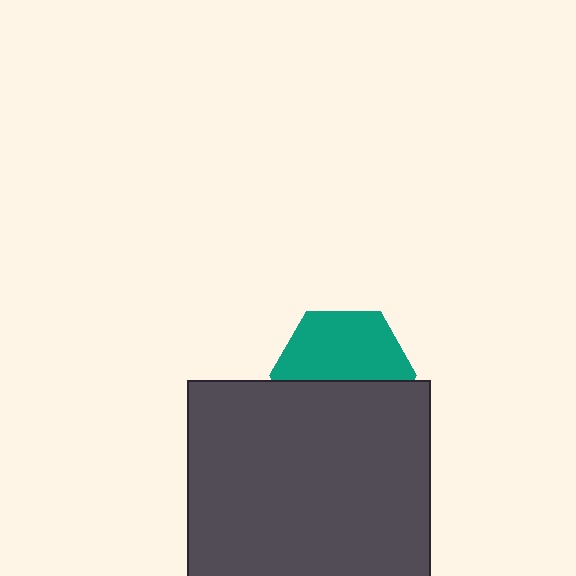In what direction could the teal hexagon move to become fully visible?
The teal hexagon could move up. That would shift it out from behind the dark gray square entirely.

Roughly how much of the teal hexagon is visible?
About half of it is visible (roughly 54%).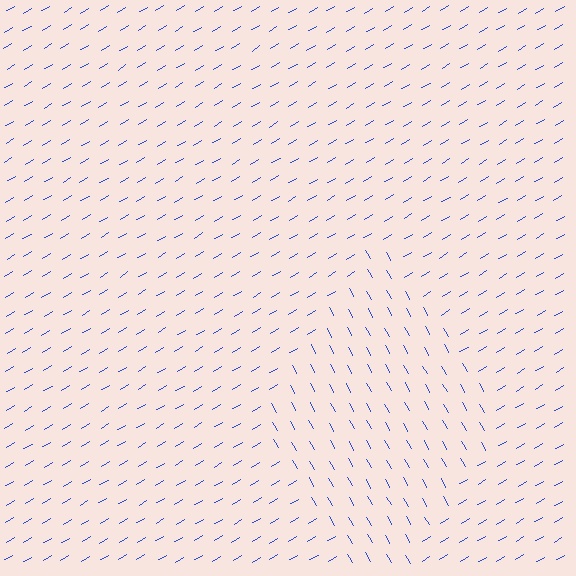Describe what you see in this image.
The image is filled with small blue line segments. A diamond region in the image has lines oriented differently from the surrounding lines, creating a visible texture boundary.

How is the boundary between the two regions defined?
The boundary is defined purely by a change in line orientation (approximately 88 degrees difference). All lines are the same color and thickness.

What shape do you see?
I see a diamond.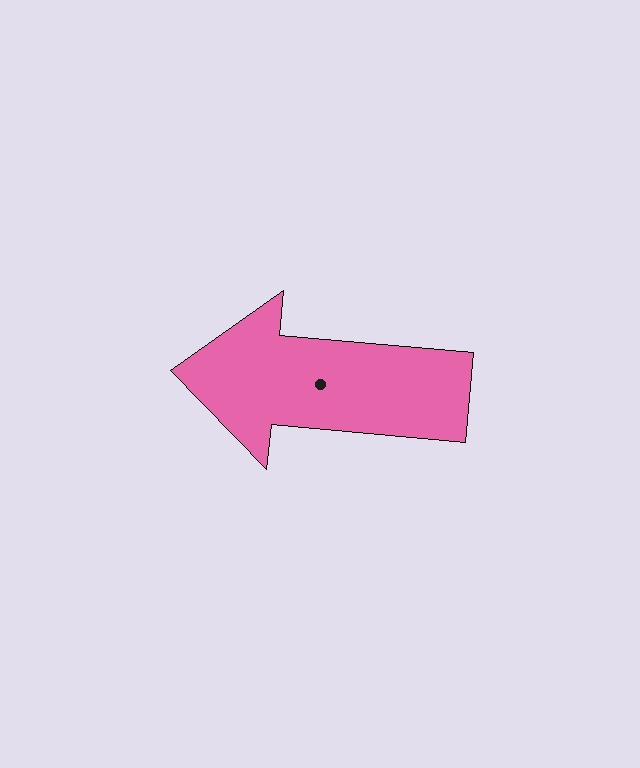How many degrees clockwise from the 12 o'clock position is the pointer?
Approximately 275 degrees.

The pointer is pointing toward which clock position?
Roughly 9 o'clock.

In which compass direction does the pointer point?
West.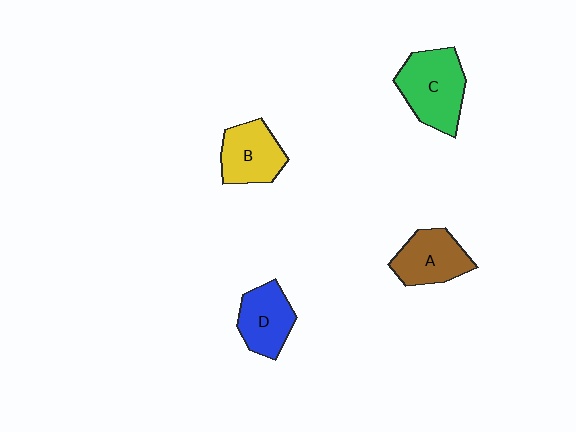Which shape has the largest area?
Shape C (green).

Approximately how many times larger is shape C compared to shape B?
Approximately 1.3 times.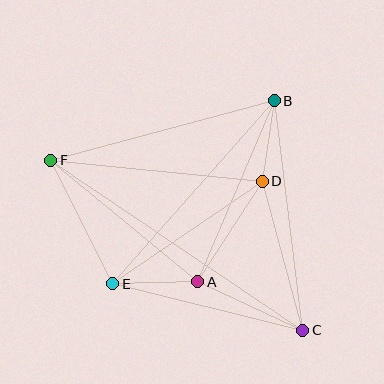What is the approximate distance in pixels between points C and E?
The distance between C and E is approximately 196 pixels.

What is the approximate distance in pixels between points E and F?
The distance between E and F is approximately 139 pixels.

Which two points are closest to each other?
Points B and D are closest to each other.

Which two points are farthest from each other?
Points C and F are farthest from each other.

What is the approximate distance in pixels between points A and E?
The distance between A and E is approximately 85 pixels.